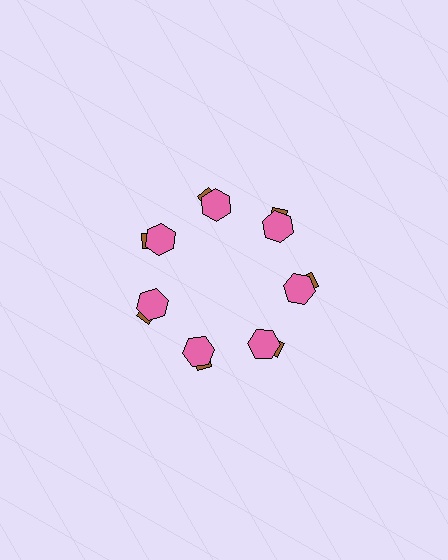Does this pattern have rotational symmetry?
Yes, this pattern has 7-fold rotational symmetry. It looks the same after rotating 51 degrees around the center.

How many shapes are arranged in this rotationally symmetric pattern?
There are 14 shapes, arranged in 7 groups of 2.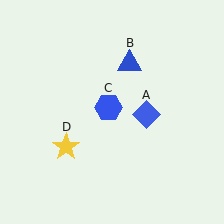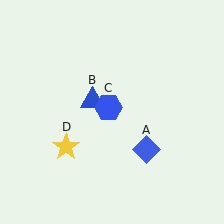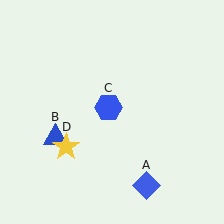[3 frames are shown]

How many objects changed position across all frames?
2 objects changed position: blue diamond (object A), blue triangle (object B).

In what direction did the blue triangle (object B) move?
The blue triangle (object B) moved down and to the left.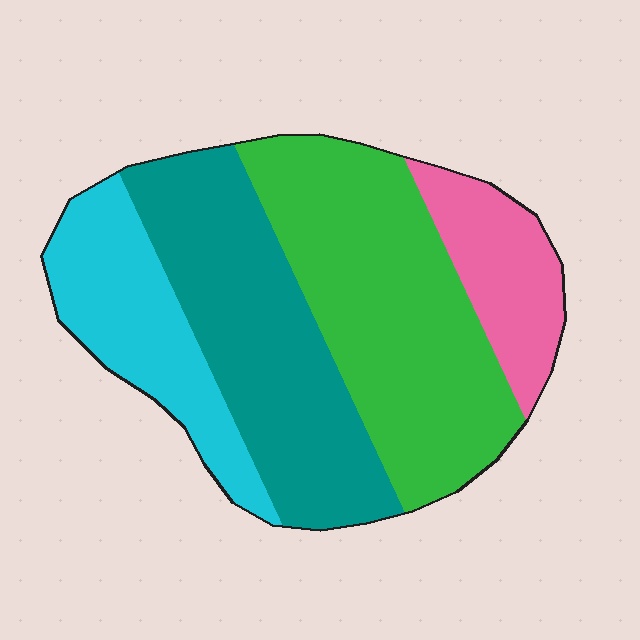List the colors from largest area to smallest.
From largest to smallest: green, teal, cyan, pink.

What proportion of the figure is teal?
Teal covers roughly 30% of the figure.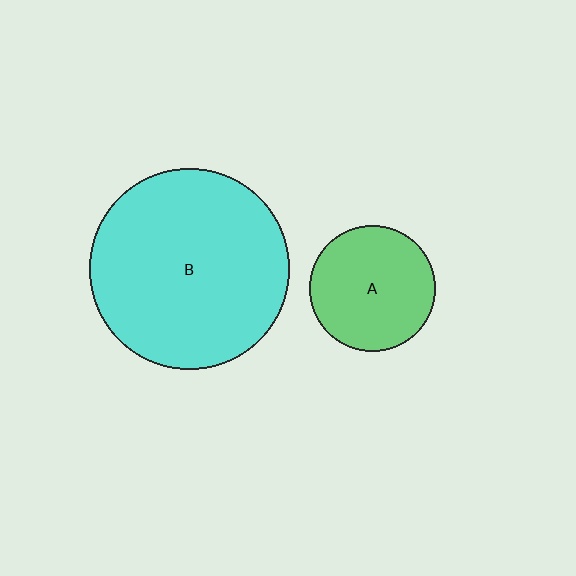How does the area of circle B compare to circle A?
Approximately 2.5 times.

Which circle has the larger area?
Circle B (cyan).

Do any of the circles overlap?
No, none of the circles overlap.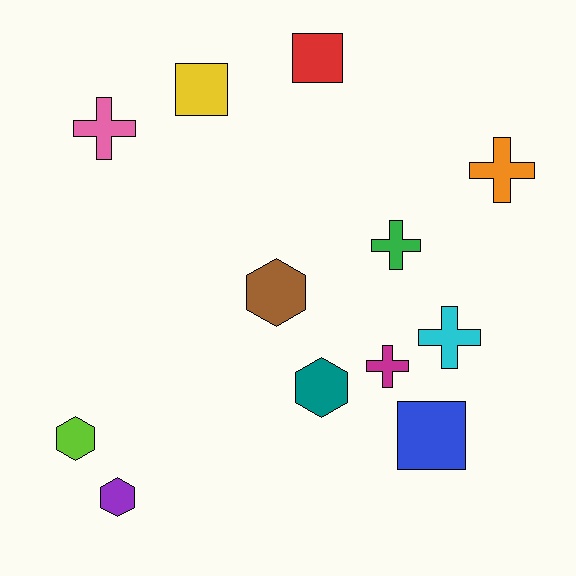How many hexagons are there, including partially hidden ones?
There are 4 hexagons.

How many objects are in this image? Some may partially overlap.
There are 12 objects.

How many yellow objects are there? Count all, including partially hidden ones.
There is 1 yellow object.